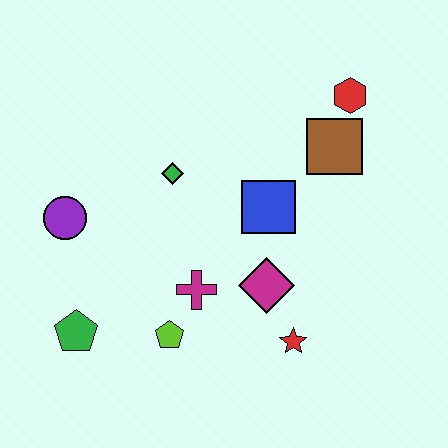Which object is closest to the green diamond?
The blue square is closest to the green diamond.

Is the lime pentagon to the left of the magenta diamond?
Yes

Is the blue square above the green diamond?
No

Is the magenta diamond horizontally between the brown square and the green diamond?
Yes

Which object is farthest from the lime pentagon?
The red hexagon is farthest from the lime pentagon.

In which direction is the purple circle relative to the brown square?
The purple circle is to the left of the brown square.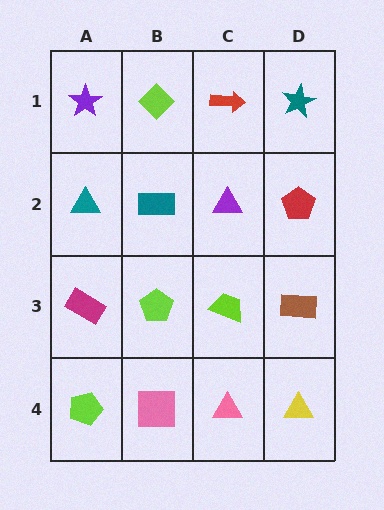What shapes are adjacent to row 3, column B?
A teal rectangle (row 2, column B), a pink square (row 4, column B), a magenta rectangle (row 3, column A), a lime trapezoid (row 3, column C).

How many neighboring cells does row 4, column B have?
3.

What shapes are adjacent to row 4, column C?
A lime trapezoid (row 3, column C), a pink square (row 4, column B), a yellow triangle (row 4, column D).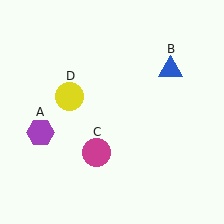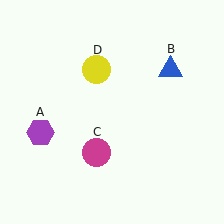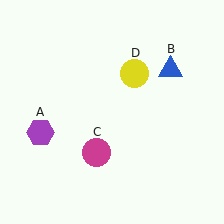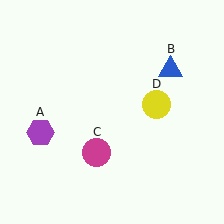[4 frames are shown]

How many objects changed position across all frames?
1 object changed position: yellow circle (object D).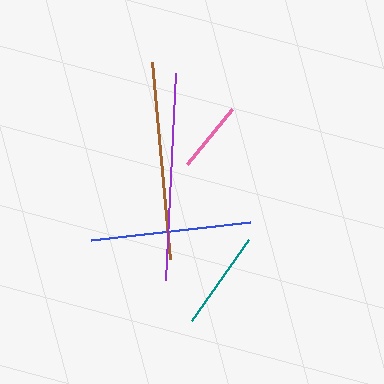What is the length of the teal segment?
The teal segment is approximately 99 pixels long.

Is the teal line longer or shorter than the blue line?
The blue line is longer than the teal line.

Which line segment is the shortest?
The pink line is the shortest at approximately 71 pixels.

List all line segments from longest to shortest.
From longest to shortest: purple, brown, blue, teal, pink.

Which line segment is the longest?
The purple line is the longest at approximately 207 pixels.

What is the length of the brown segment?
The brown segment is approximately 198 pixels long.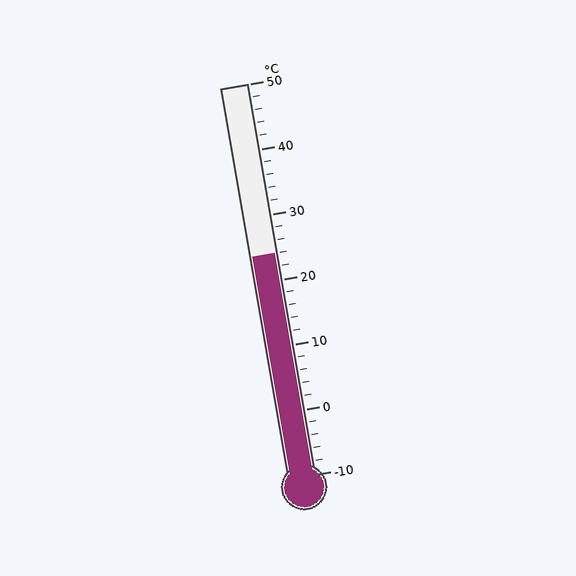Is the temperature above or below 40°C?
The temperature is below 40°C.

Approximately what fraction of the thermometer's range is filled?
The thermometer is filled to approximately 55% of its range.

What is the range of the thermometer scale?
The thermometer scale ranges from -10°C to 50°C.